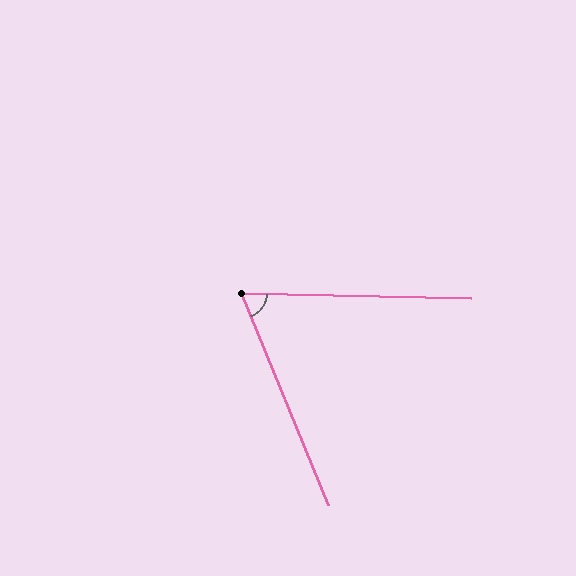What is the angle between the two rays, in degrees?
Approximately 67 degrees.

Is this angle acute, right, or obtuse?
It is acute.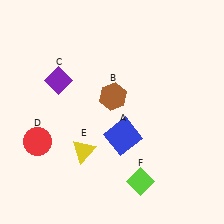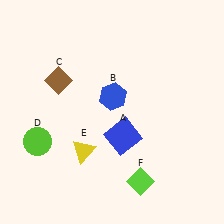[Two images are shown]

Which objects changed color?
B changed from brown to blue. C changed from purple to brown. D changed from red to lime.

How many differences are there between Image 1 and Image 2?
There are 3 differences between the two images.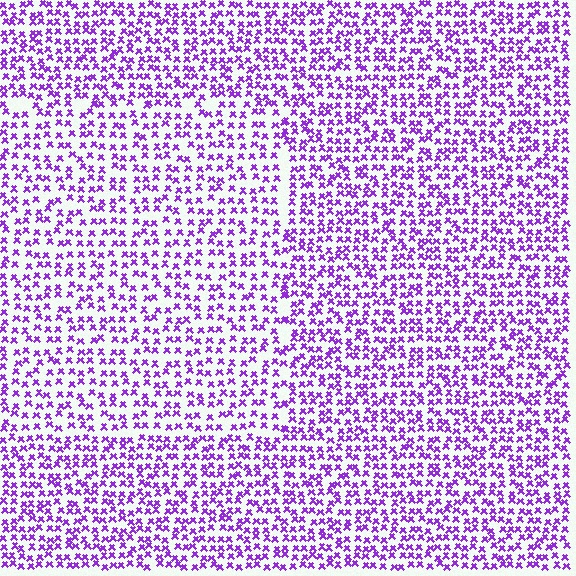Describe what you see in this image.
The image contains small purple elements arranged at two different densities. A rectangle-shaped region is visible where the elements are less densely packed than the surrounding area.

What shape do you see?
I see a rectangle.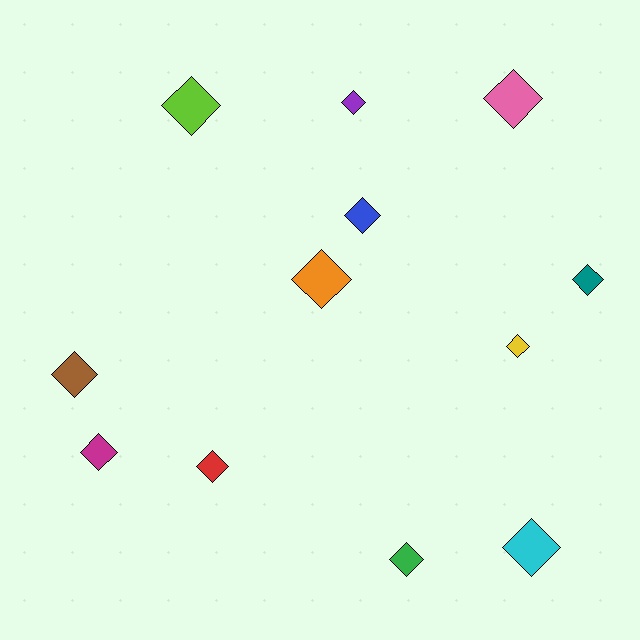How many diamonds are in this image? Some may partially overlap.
There are 12 diamonds.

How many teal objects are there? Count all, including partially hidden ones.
There is 1 teal object.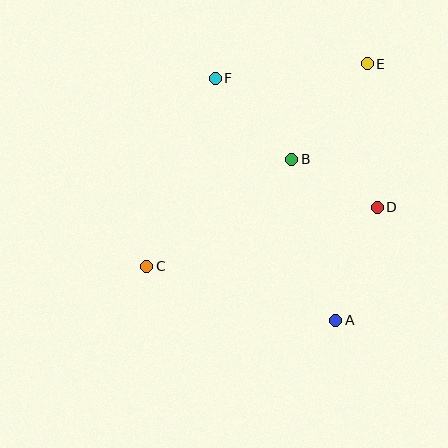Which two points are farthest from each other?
Points C and E are farthest from each other.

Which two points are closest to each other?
Points B and D are closest to each other.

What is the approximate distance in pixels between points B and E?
The distance between B and E is approximately 122 pixels.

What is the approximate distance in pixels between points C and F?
The distance between C and F is approximately 200 pixels.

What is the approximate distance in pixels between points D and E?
The distance between D and E is approximately 144 pixels.